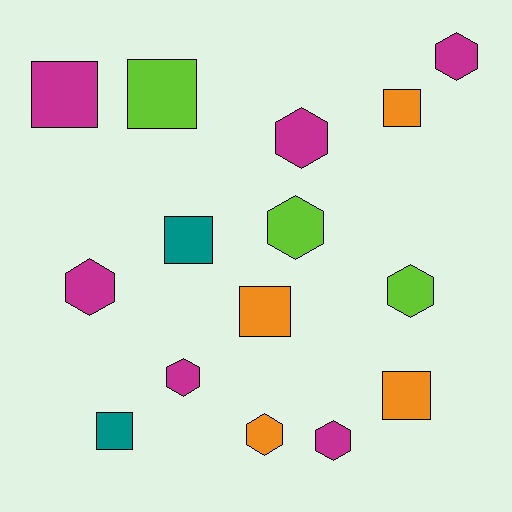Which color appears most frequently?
Magenta, with 6 objects.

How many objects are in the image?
There are 15 objects.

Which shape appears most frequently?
Hexagon, with 8 objects.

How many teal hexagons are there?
There are no teal hexagons.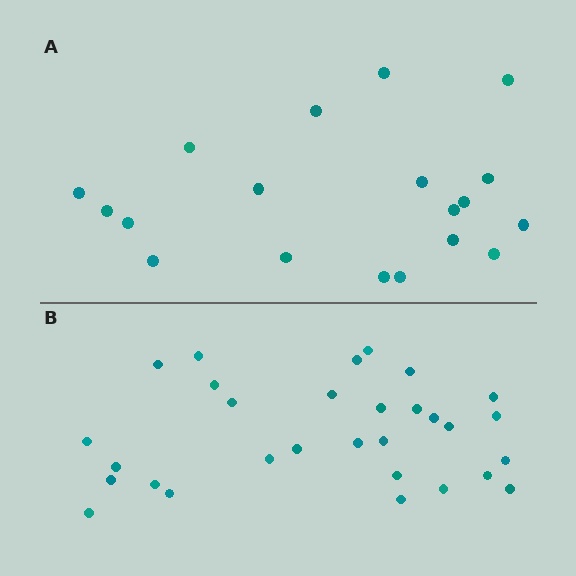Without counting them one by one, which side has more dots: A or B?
Region B (the bottom region) has more dots.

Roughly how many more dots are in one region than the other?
Region B has roughly 12 or so more dots than region A.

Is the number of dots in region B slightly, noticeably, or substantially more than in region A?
Region B has substantially more. The ratio is roughly 1.6 to 1.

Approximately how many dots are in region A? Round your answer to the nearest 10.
About 20 dots. (The exact count is 19, which rounds to 20.)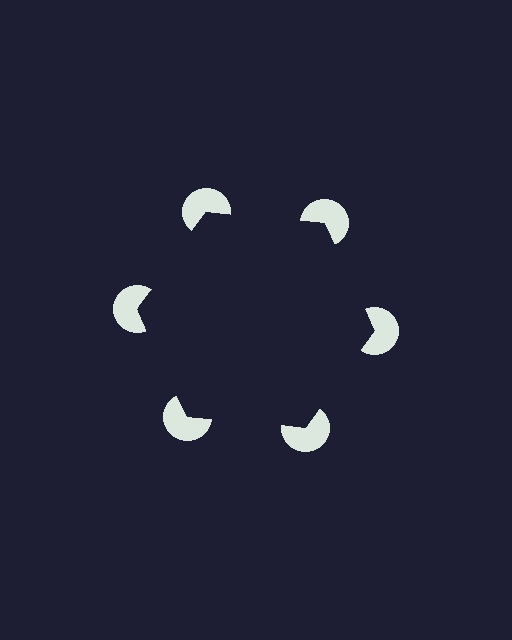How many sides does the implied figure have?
6 sides.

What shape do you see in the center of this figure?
An illusory hexagon — its edges are inferred from the aligned wedge cuts in the pac-man discs, not physically drawn.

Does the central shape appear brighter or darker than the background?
It typically appears slightly darker than the background, even though no actual brightness change is drawn.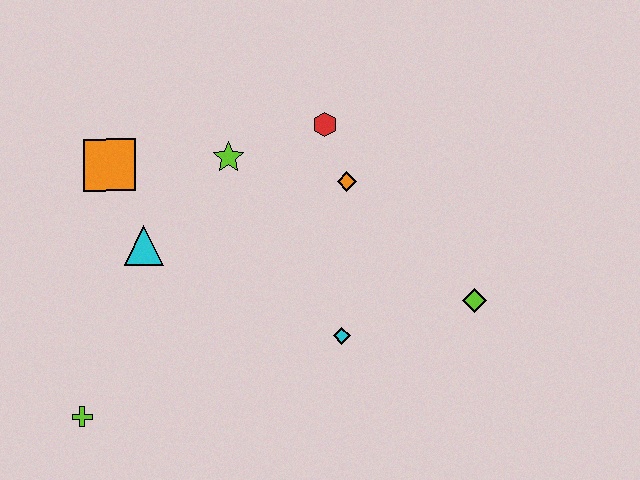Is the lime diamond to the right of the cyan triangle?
Yes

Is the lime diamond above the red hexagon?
No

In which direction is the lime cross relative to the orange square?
The lime cross is below the orange square.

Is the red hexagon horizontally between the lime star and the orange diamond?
Yes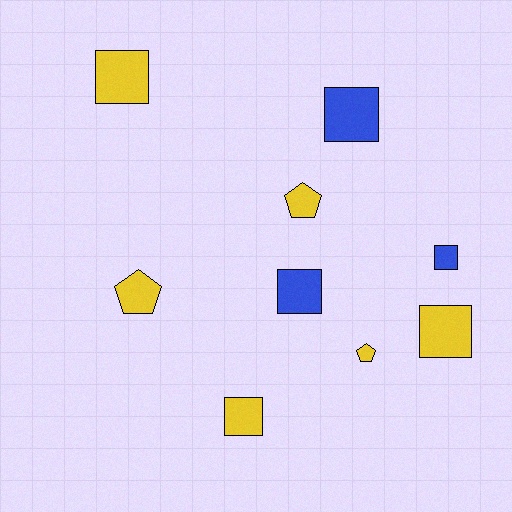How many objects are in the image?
There are 9 objects.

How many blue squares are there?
There are 3 blue squares.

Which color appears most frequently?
Yellow, with 6 objects.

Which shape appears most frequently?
Square, with 6 objects.